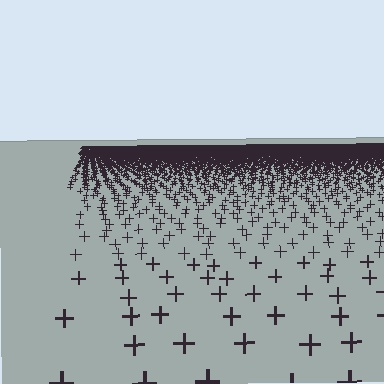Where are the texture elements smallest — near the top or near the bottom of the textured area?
Near the top.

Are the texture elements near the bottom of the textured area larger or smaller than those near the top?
Larger. Near the bottom, elements are closer to the viewer and appear at a bigger on-screen size.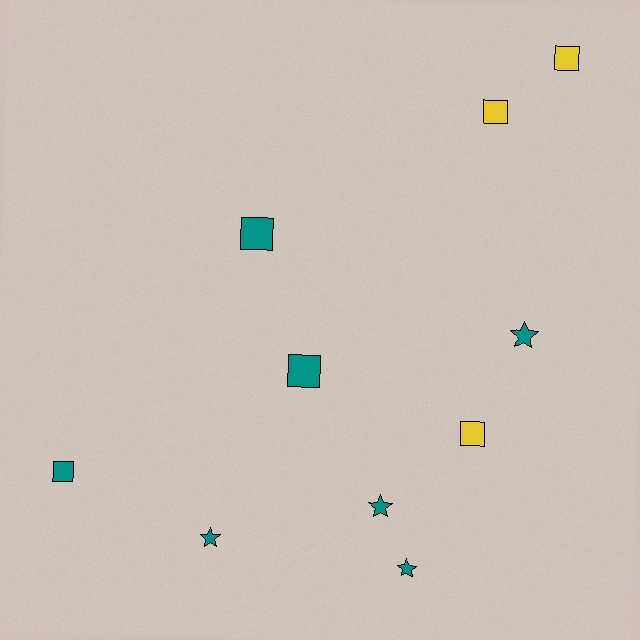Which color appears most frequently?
Teal, with 7 objects.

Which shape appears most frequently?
Square, with 6 objects.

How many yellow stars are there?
There are no yellow stars.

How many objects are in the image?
There are 10 objects.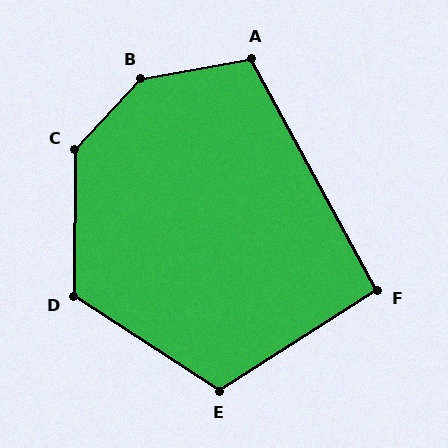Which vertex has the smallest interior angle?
F, at approximately 94 degrees.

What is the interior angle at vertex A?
Approximately 108 degrees (obtuse).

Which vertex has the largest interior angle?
B, at approximately 144 degrees.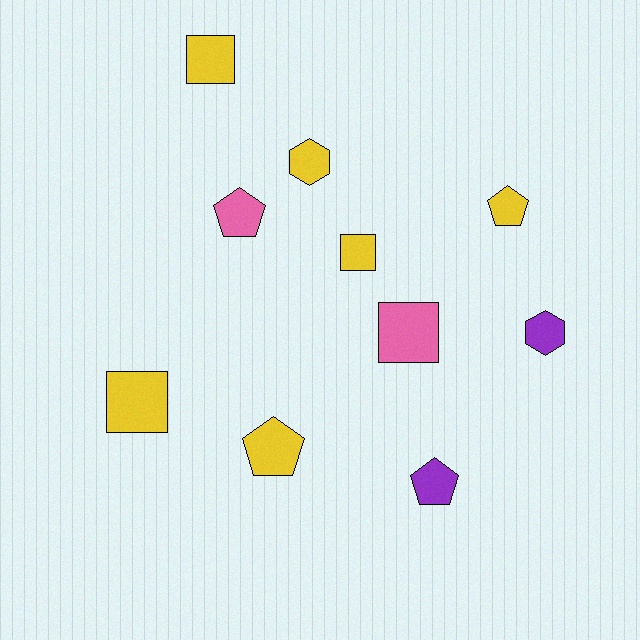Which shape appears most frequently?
Pentagon, with 4 objects.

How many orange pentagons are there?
There are no orange pentagons.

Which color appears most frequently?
Yellow, with 6 objects.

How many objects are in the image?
There are 10 objects.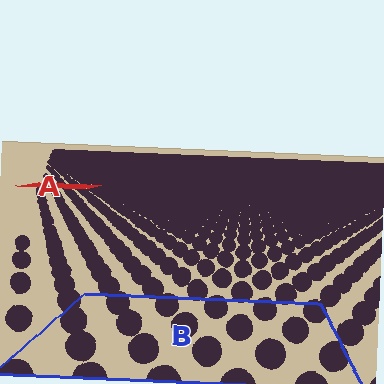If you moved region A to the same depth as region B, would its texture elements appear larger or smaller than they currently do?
They would appear larger. At a closer depth, the same texture elements are projected at a bigger on-screen size.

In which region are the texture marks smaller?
The texture marks are smaller in region A, because it is farther away.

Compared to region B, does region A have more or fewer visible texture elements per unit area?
Region A has more texture elements per unit area — they are packed more densely because it is farther away.